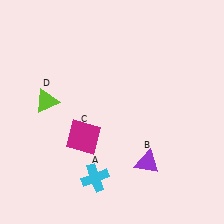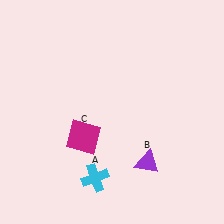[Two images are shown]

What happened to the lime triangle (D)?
The lime triangle (D) was removed in Image 2. It was in the top-left area of Image 1.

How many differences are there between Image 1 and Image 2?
There is 1 difference between the two images.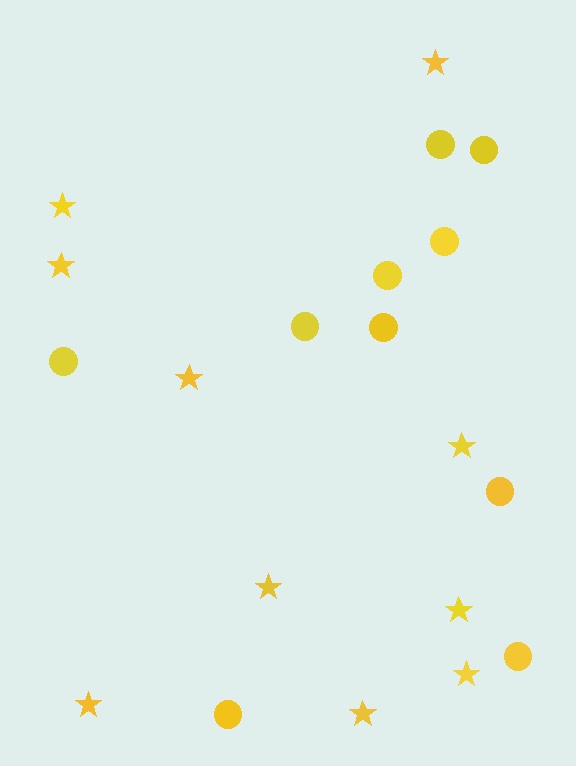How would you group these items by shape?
There are 2 groups: one group of circles (10) and one group of stars (10).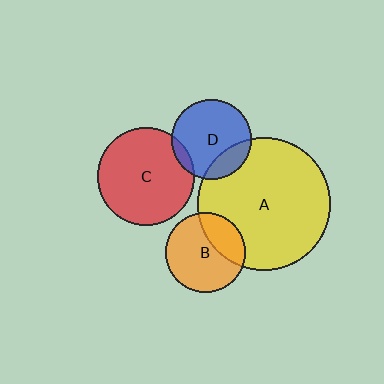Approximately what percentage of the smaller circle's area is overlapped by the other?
Approximately 20%.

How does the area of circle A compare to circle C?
Approximately 1.9 times.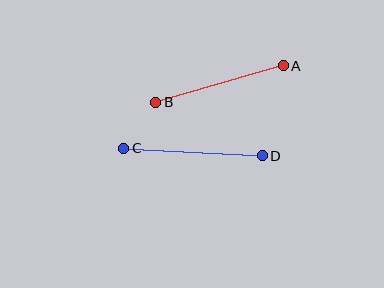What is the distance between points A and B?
The distance is approximately 133 pixels.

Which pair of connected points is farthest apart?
Points C and D are farthest apart.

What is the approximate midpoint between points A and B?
The midpoint is at approximately (219, 84) pixels.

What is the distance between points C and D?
The distance is approximately 139 pixels.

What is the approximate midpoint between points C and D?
The midpoint is at approximately (193, 152) pixels.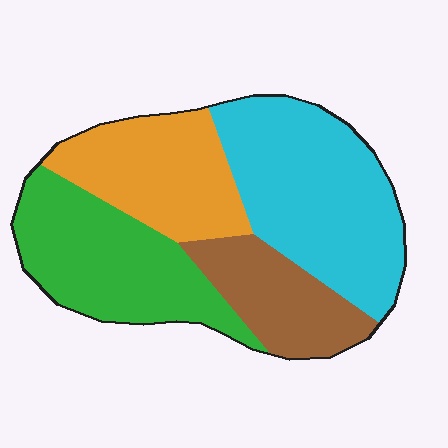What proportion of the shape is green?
Green takes up about one quarter (1/4) of the shape.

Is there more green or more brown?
Green.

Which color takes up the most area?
Cyan, at roughly 35%.